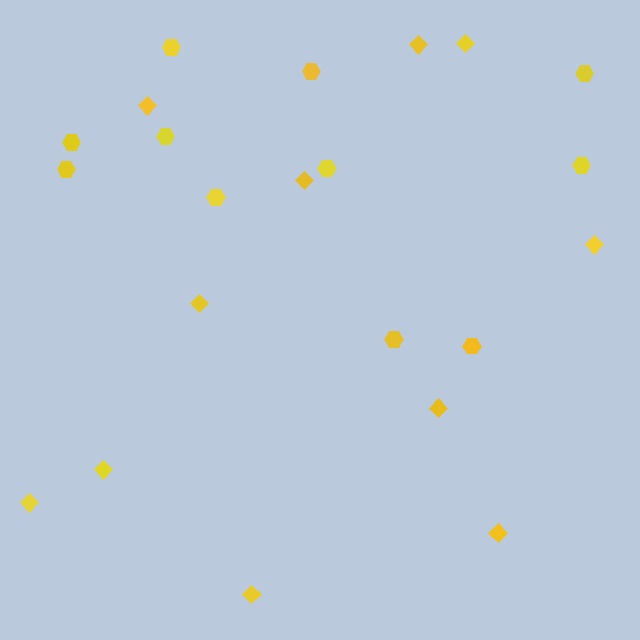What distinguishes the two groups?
There are 2 groups: one group of hexagons (11) and one group of diamonds (11).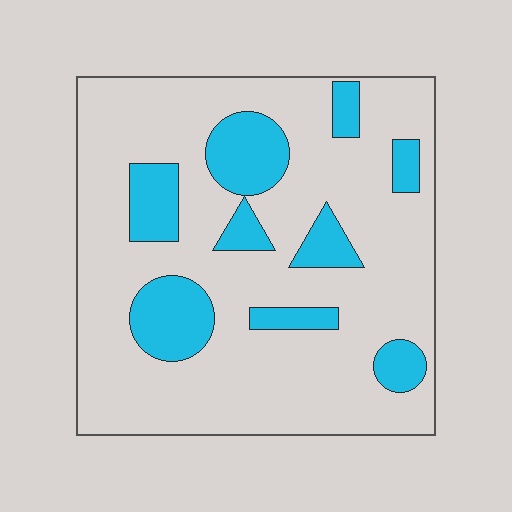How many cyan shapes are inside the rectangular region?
9.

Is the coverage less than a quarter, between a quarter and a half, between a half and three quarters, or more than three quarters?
Less than a quarter.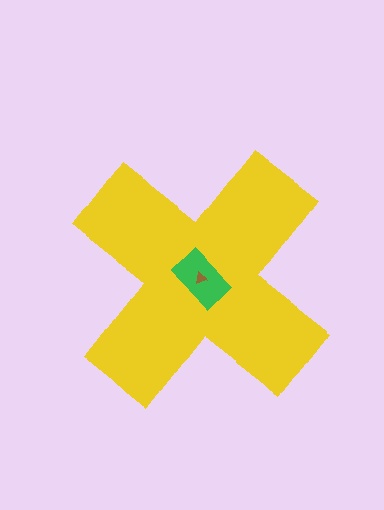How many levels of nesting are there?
3.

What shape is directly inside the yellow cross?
The green rectangle.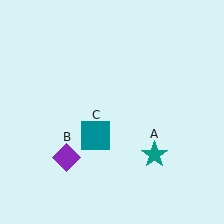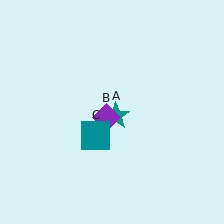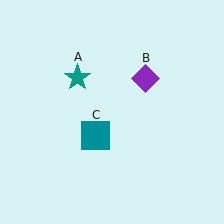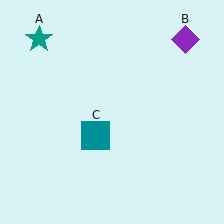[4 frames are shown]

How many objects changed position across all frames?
2 objects changed position: teal star (object A), purple diamond (object B).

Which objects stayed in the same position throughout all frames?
Teal square (object C) remained stationary.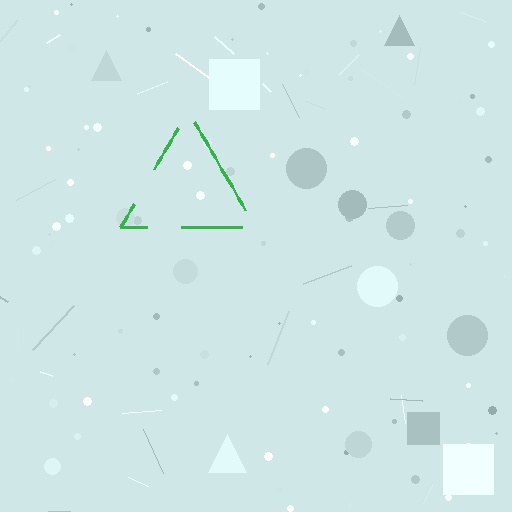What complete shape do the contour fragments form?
The contour fragments form a triangle.